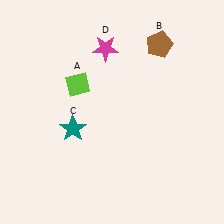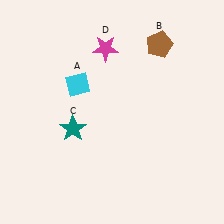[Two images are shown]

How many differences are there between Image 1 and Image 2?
There is 1 difference between the two images.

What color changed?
The diamond (A) changed from lime in Image 1 to cyan in Image 2.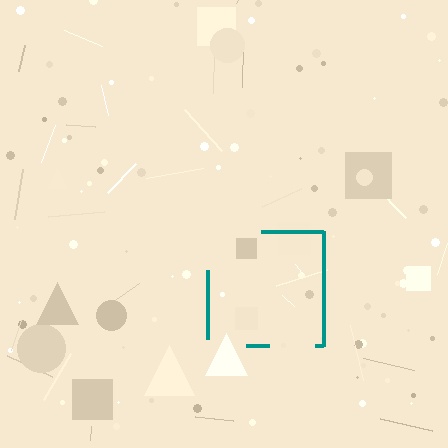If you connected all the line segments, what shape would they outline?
They would outline a square.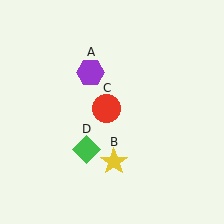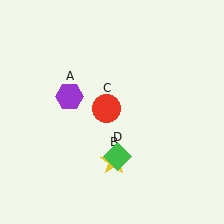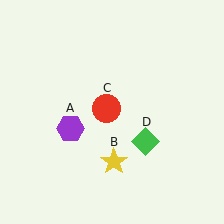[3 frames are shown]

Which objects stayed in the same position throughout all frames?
Yellow star (object B) and red circle (object C) remained stationary.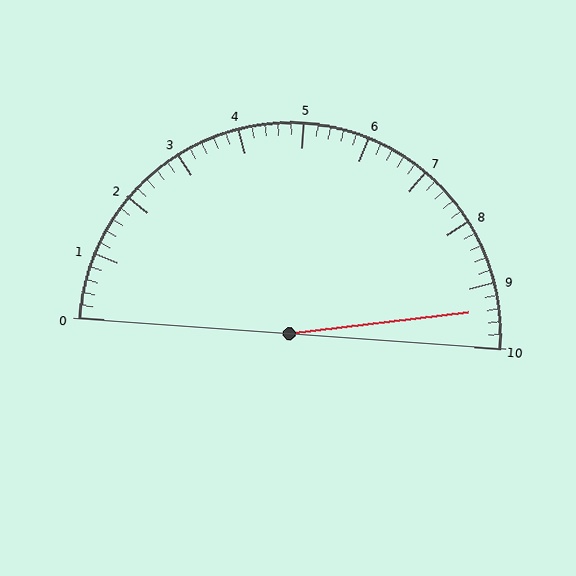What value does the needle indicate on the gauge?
The needle indicates approximately 9.4.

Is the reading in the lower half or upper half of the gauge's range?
The reading is in the upper half of the range (0 to 10).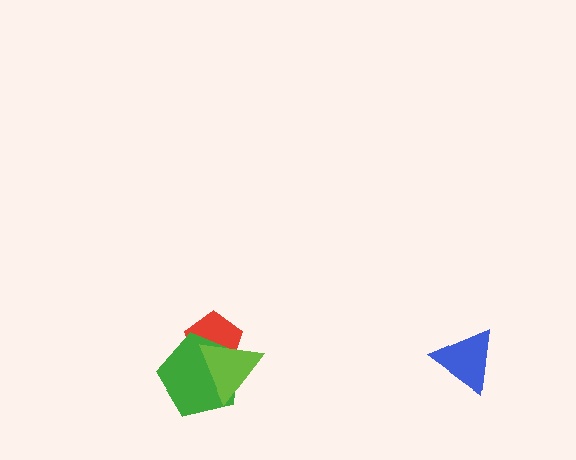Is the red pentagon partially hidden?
Yes, it is partially covered by another shape.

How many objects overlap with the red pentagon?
2 objects overlap with the red pentagon.